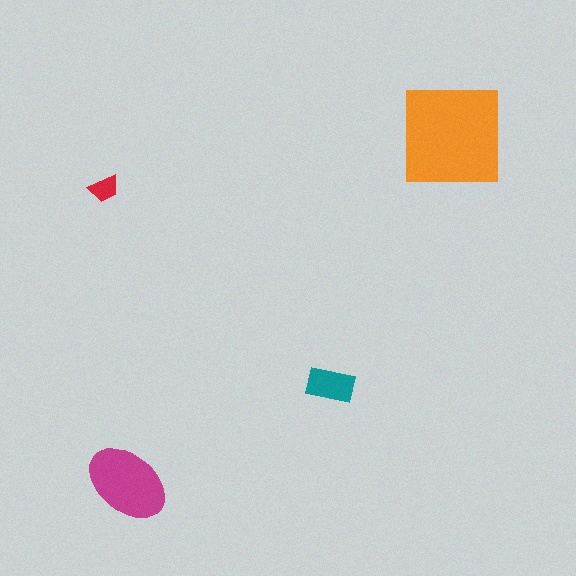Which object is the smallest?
The red trapezoid.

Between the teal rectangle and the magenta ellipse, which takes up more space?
The magenta ellipse.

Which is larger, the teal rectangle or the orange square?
The orange square.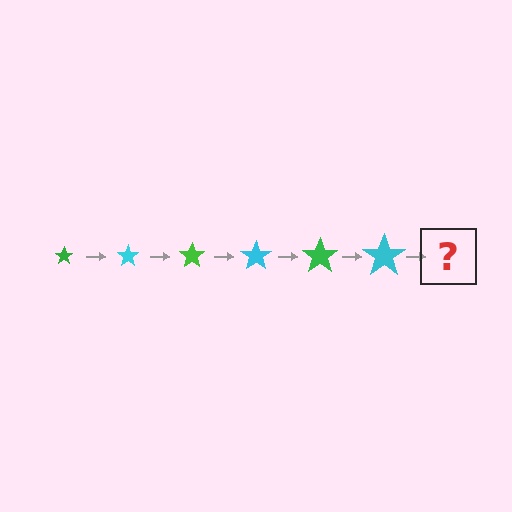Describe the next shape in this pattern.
It should be a green star, larger than the previous one.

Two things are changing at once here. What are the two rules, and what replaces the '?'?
The two rules are that the star grows larger each step and the color cycles through green and cyan. The '?' should be a green star, larger than the previous one.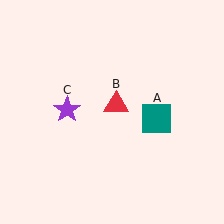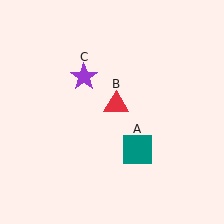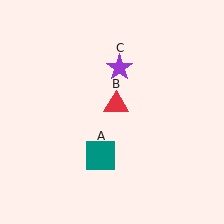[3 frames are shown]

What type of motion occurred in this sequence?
The teal square (object A), purple star (object C) rotated clockwise around the center of the scene.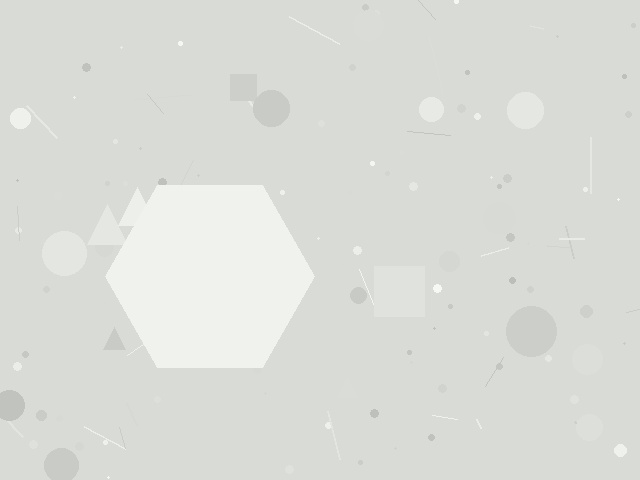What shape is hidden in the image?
A hexagon is hidden in the image.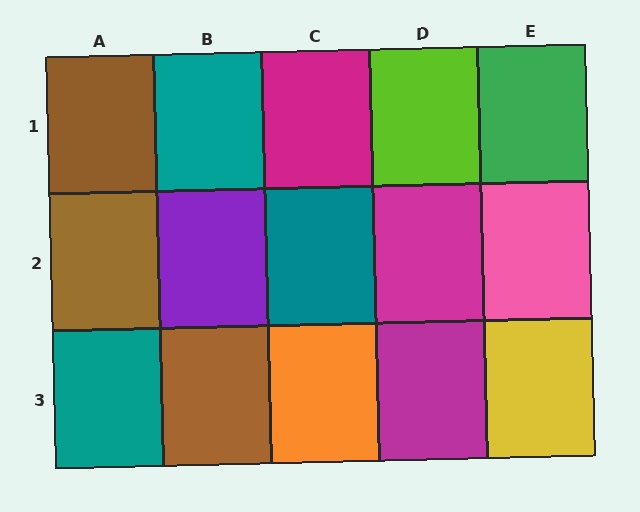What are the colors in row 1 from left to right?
Brown, teal, magenta, lime, green.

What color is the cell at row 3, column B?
Brown.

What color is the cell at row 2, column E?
Pink.